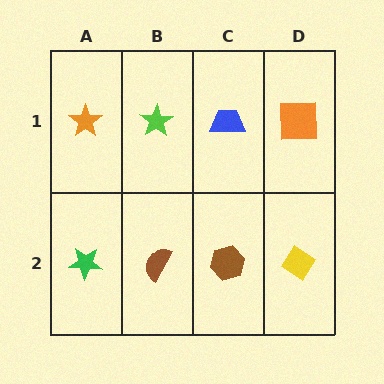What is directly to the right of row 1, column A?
A lime star.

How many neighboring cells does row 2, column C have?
3.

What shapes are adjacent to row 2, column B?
A lime star (row 1, column B), a green star (row 2, column A), a brown hexagon (row 2, column C).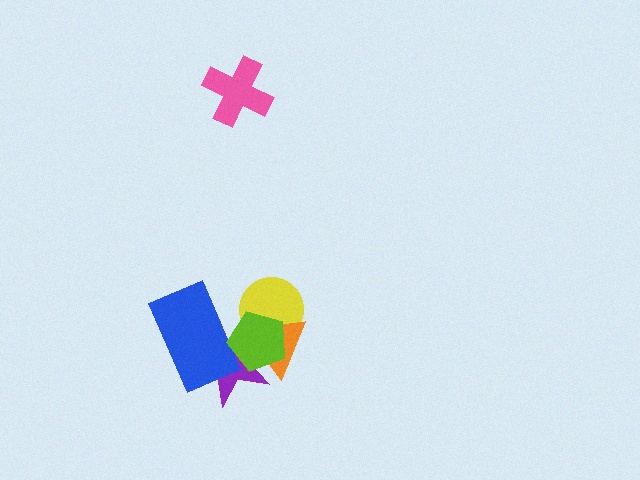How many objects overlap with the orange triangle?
3 objects overlap with the orange triangle.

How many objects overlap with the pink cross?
0 objects overlap with the pink cross.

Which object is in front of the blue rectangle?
The lime pentagon is in front of the blue rectangle.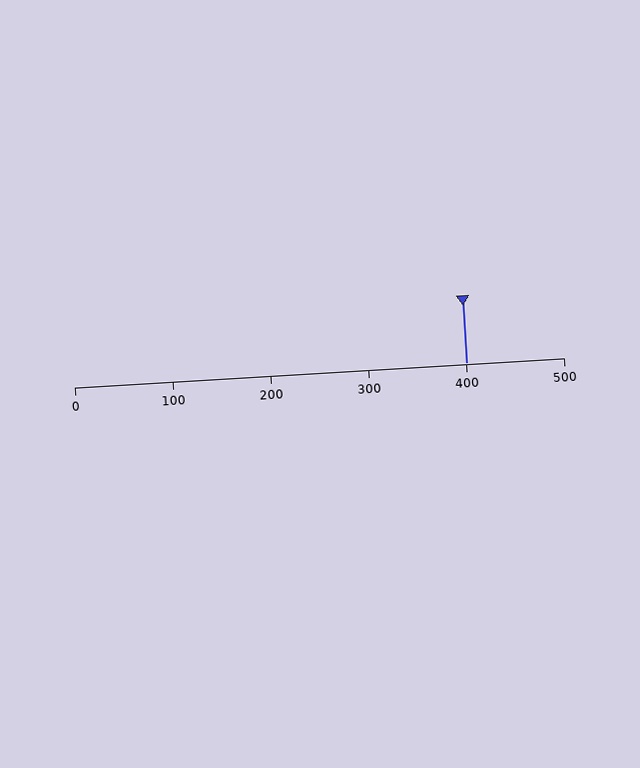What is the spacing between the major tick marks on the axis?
The major ticks are spaced 100 apart.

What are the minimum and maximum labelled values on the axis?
The axis runs from 0 to 500.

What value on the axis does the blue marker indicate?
The marker indicates approximately 400.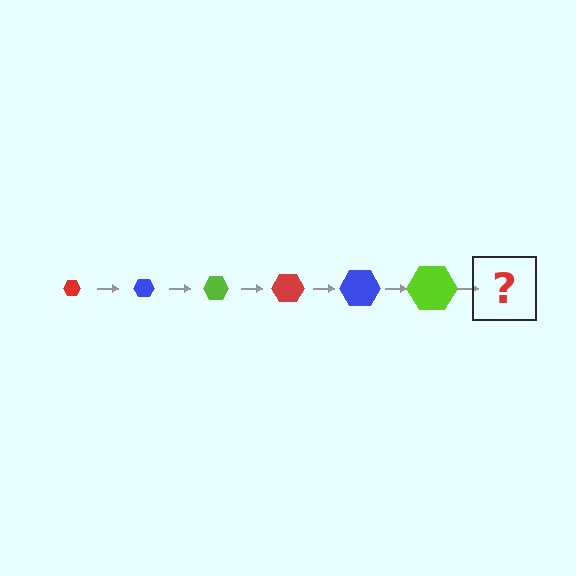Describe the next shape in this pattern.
It should be a red hexagon, larger than the previous one.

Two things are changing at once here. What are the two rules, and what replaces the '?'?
The two rules are that the hexagon grows larger each step and the color cycles through red, blue, and lime. The '?' should be a red hexagon, larger than the previous one.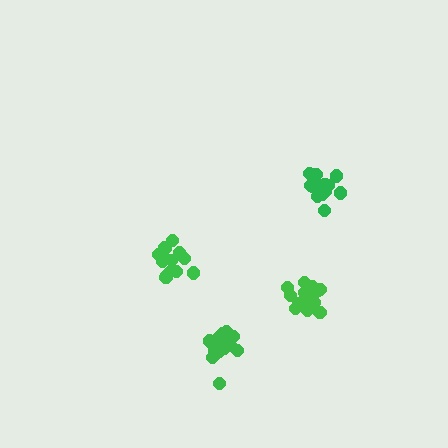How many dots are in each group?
Group 1: 18 dots, Group 2: 14 dots, Group 3: 16 dots, Group 4: 16 dots (64 total).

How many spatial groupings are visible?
There are 4 spatial groupings.